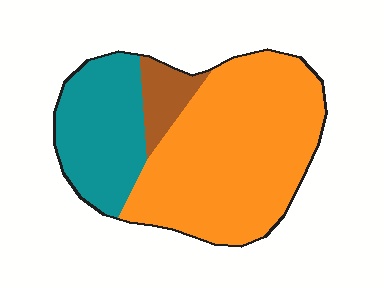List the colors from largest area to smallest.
From largest to smallest: orange, teal, brown.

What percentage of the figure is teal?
Teal covers 28% of the figure.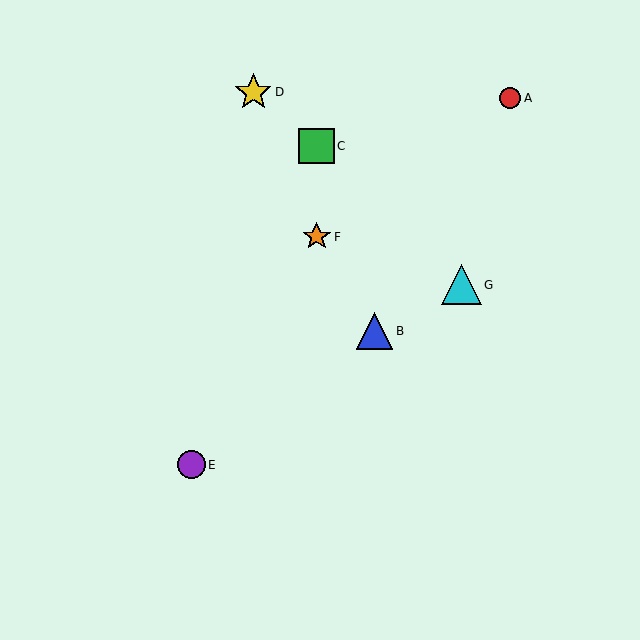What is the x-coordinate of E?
Object E is at x≈191.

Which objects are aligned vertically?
Objects C, F are aligned vertically.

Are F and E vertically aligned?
No, F is at x≈317 and E is at x≈191.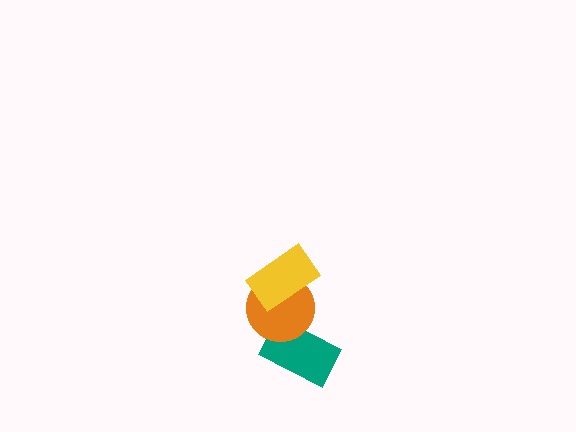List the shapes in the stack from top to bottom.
From top to bottom: the yellow rectangle, the orange circle, the teal rectangle.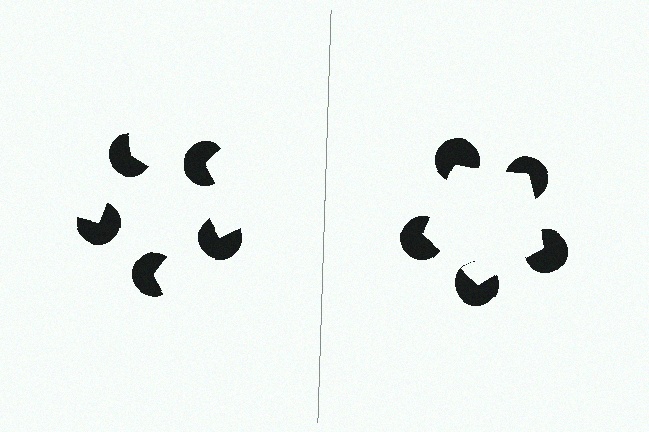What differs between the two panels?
The pac-man discs are positioned identically on both sides; only the wedge orientations differ. On the right they align to a pentagon; on the left they are misaligned.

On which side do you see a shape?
An illusory pentagon appears on the right side. On the left side the wedge cuts are rotated, so no coherent shape forms.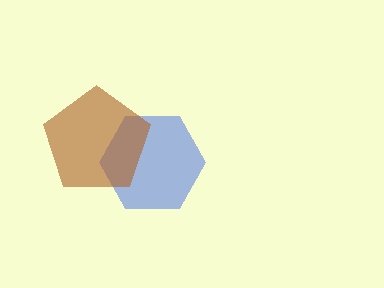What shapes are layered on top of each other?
The layered shapes are: a blue hexagon, a brown pentagon.